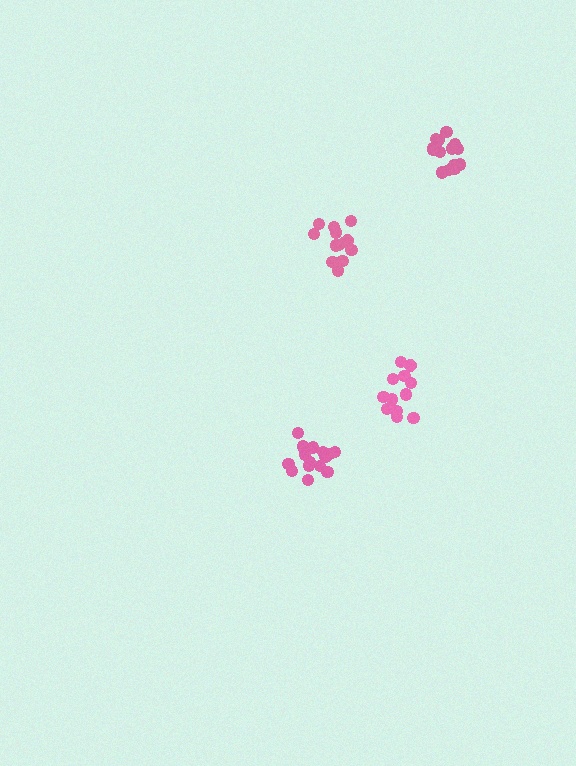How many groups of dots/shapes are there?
There are 4 groups.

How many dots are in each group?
Group 1: 13 dots, Group 2: 15 dots, Group 3: 12 dots, Group 4: 15 dots (55 total).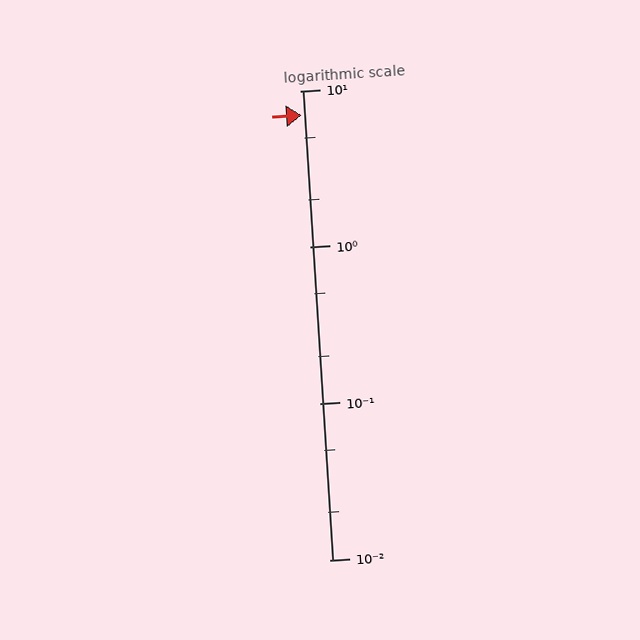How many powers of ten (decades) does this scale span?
The scale spans 3 decades, from 0.01 to 10.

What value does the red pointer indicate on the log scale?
The pointer indicates approximately 7.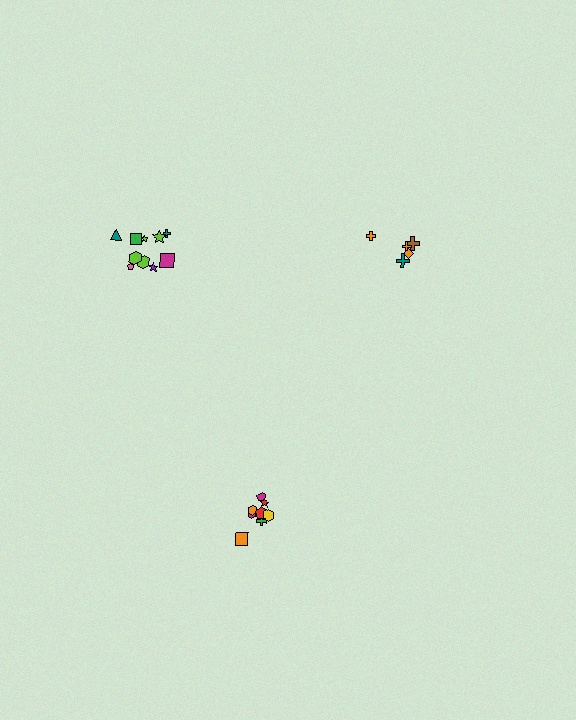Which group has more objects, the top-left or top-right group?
The top-left group.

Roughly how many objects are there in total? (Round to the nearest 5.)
Roughly 25 objects in total.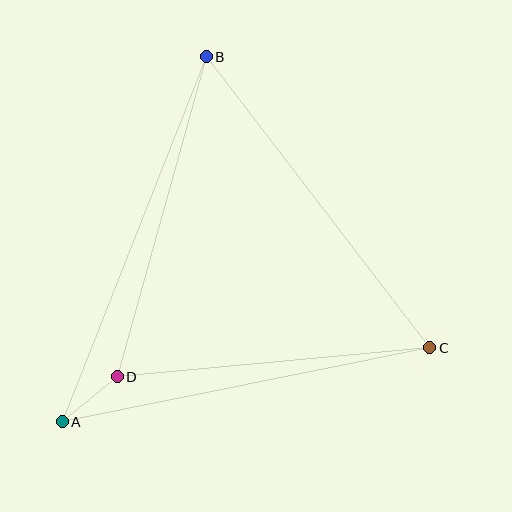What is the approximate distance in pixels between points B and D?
The distance between B and D is approximately 332 pixels.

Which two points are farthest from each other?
Points A and B are farthest from each other.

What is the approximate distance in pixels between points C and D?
The distance between C and D is approximately 314 pixels.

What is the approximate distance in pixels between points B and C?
The distance between B and C is approximately 367 pixels.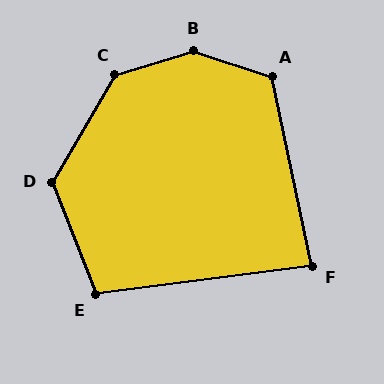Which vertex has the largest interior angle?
B, at approximately 146 degrees.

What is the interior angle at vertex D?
Approximately 128 degrees (obtuse).